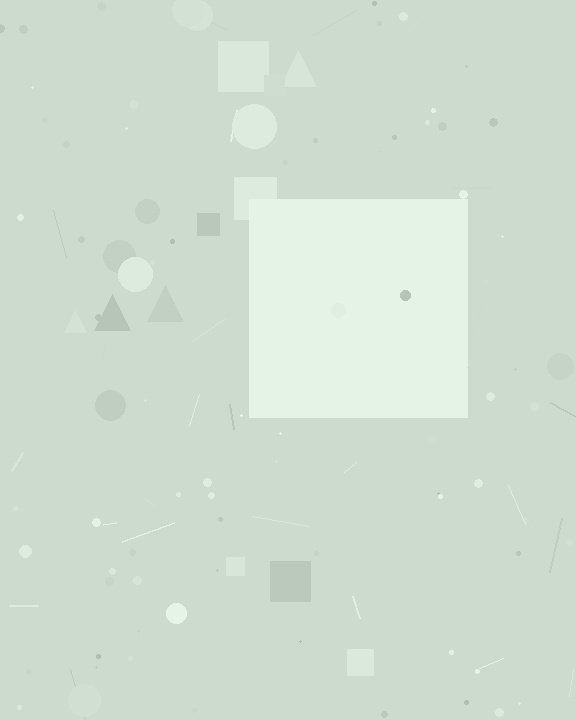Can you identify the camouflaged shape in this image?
The camouflaged shape is a square.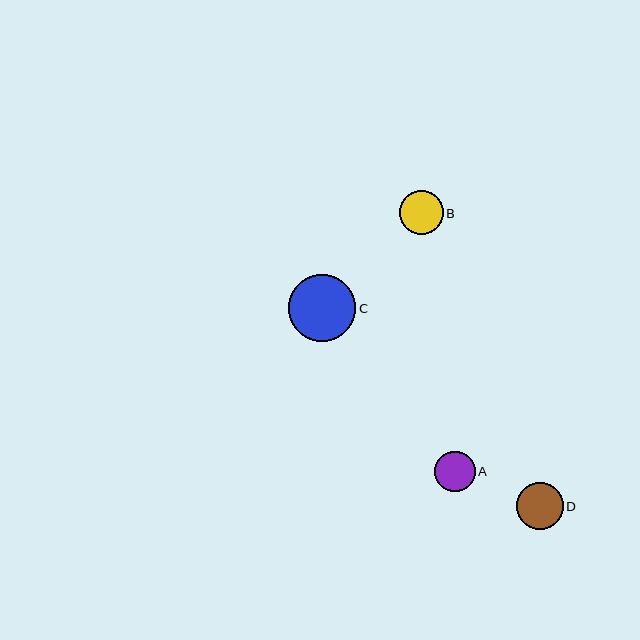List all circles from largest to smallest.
From largest to smallest: C, D, B, A.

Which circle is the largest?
Circle C is the largest with a size of approximately 67 pixels.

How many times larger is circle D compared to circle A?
Circle D is approximately 1.2 times the size of circle A.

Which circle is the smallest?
Circle A is the smallest with a size of approximately 40 pixels.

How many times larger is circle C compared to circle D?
Circle C is approximately 1.4 times the size of circle D.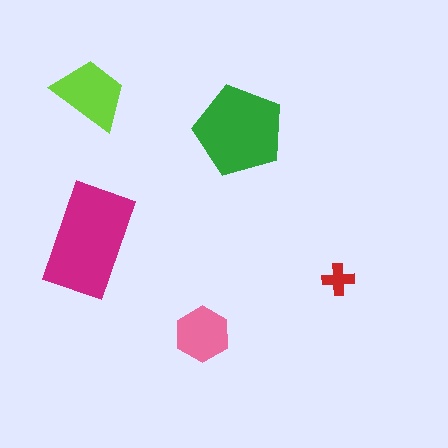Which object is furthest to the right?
The red cross is rightmost.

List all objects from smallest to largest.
The red cross, the pink hexagon, the lime trapezoid, the green pentagon, the magenta rectangle.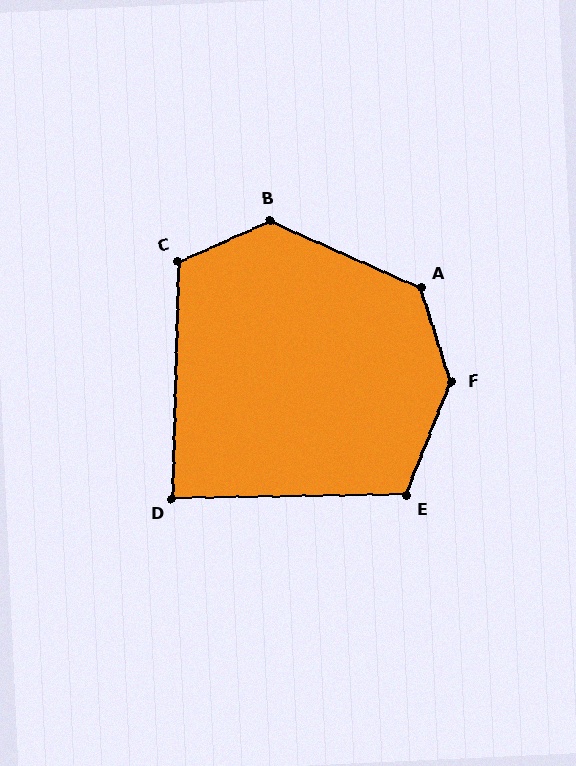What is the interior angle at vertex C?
Approximately 116 degrees (obtuse).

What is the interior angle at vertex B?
Approximately 132 degrees (obtuse).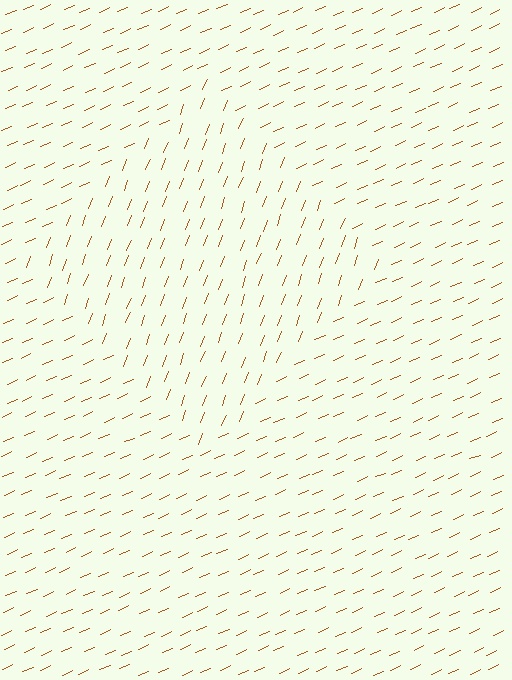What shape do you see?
I see a diamond.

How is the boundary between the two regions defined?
The boundary is defined purely by a change in line orientation (approximately 45 degrees difference). All lines are the same color and thickness.